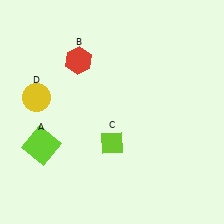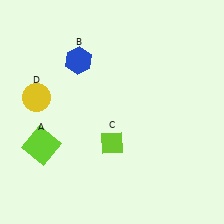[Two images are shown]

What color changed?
The hexagon (B) changed from red in Image 1 to blue in Image 2.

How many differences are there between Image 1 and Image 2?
There is 1 difference between the two images.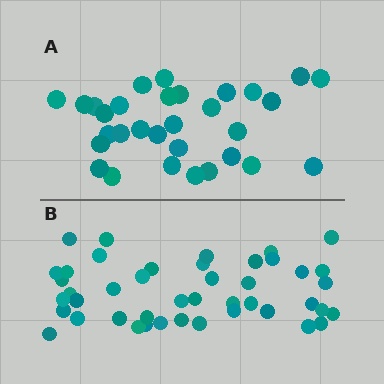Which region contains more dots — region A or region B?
Region B (the bottom region) has more dots.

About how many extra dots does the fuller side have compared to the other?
Region B has approximately 15 more dots than region A.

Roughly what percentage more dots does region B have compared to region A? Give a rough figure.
About 40% more.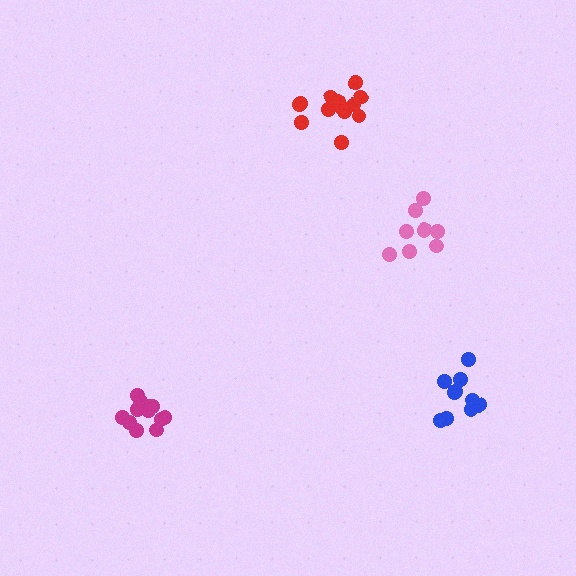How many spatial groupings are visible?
There are 4 spatial groupings.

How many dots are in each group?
Group 1: 12 dots, Group 2: 9 dots, Group 3: 10 dots, Group 4: 13 dots (44 total).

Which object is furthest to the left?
The magenta cluster is leftmost.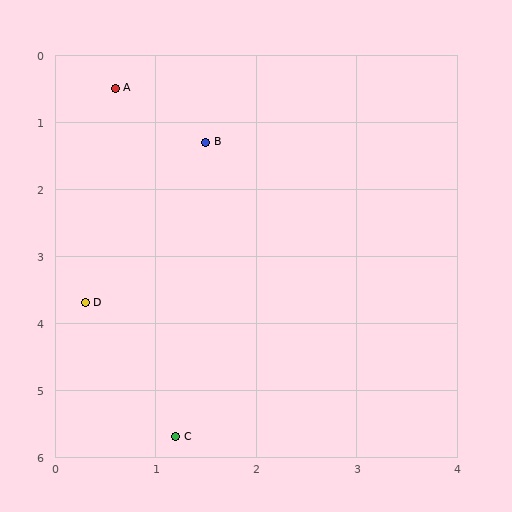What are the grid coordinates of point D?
Point D is at approximately (0.3, 3.7).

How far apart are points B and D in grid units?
Points B and D are about 2.7 grid units apart.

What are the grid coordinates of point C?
Point C is at approximately (1.2, 5.7).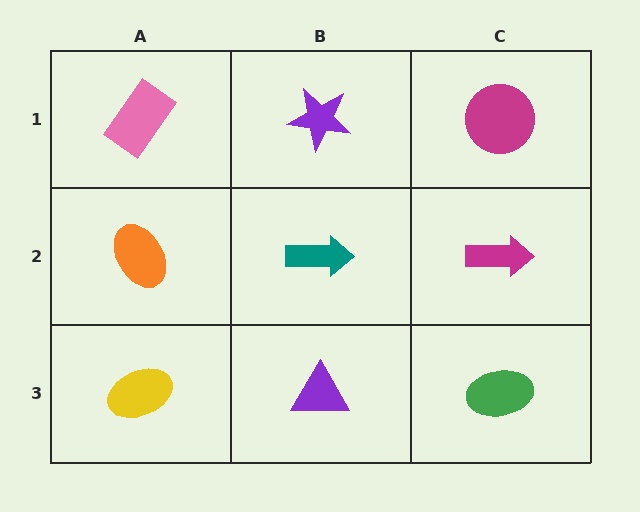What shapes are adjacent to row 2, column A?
A pink rectangle (row 1, column A), a yellow ellipse (row 3, column A), a teal arrow (row 2, column B).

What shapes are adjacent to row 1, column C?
A magenta arrow (row 2, column C), a purple star (row 1, column B).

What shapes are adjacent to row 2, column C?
A magenta circle (row 1, column C), a green ellipse (row 3, column C), a teal arrow (row 2, column B).